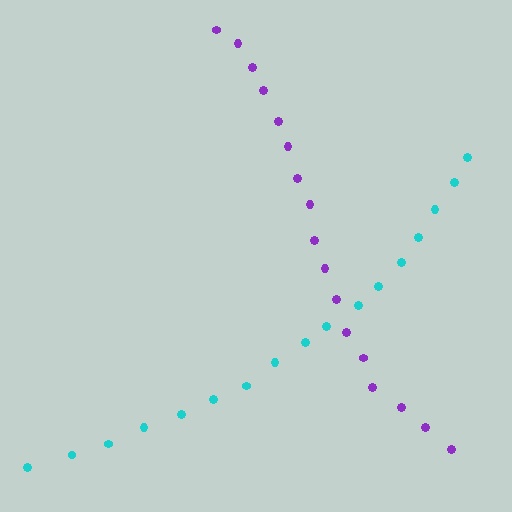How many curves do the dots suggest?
There are 2 distinct paths.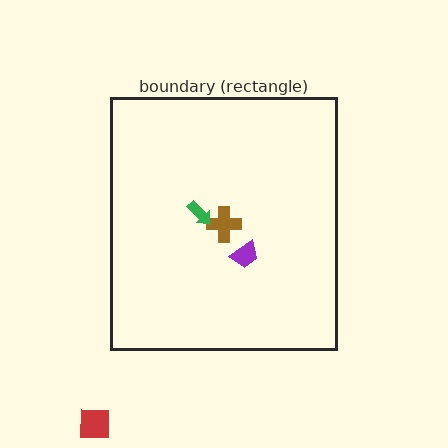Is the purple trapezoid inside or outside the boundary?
Inside.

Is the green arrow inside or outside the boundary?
Inside.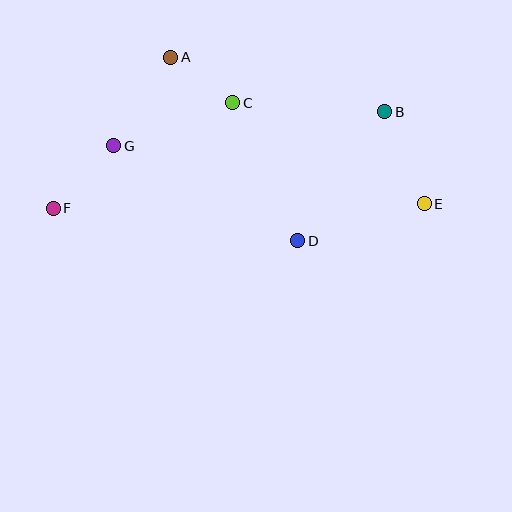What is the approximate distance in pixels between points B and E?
The distance between B and E is approximately 100 pixels.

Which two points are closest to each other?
Points A and C are closest to each other.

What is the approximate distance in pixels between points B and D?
The distance between B and D is approximately 156 pixels.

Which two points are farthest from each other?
Points E and F are farthest from each other.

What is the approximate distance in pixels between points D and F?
The distance between D and F is approximately 246 pixels.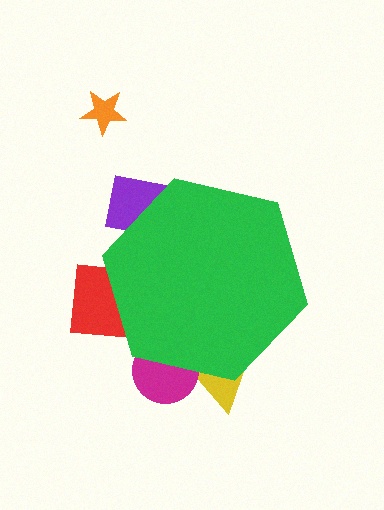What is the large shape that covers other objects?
A green hexagon.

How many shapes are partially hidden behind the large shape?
4 shapes are partially hidden.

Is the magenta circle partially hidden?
Yes, the magenta circle is partially hidden behind the green hexagon.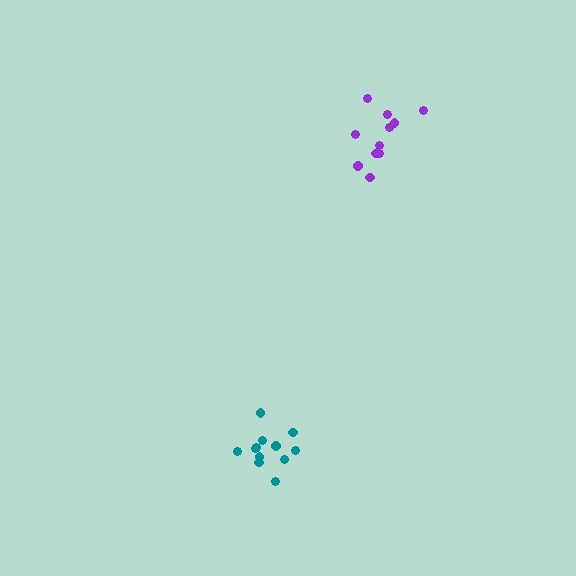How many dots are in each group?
Group 1: 11 dots, Group 2: 12 dots (23 total).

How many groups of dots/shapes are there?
There are 2 groups.